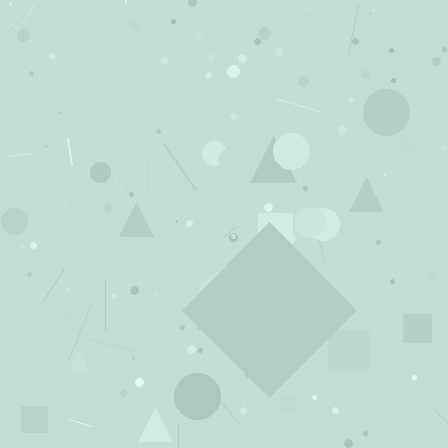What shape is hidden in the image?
A diamond is hidden in the image.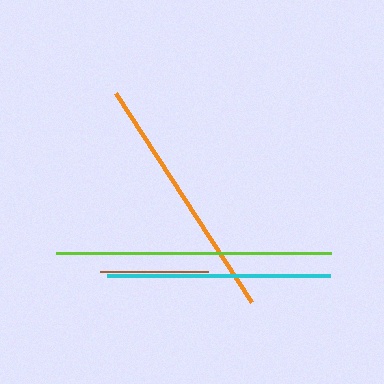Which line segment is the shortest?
The brown line is the shortest at approximately 109 pixels.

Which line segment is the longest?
The lime line is the longest at approximately 275 pixels.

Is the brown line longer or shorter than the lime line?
The lime line is longer than the brown line.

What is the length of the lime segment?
The lime segment is approximately 275 pixels long.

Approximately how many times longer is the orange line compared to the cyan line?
The orange line is approximately 1.1 times the length of the cyan line.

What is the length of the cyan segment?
The cyan segment is approximately 223 pixels long.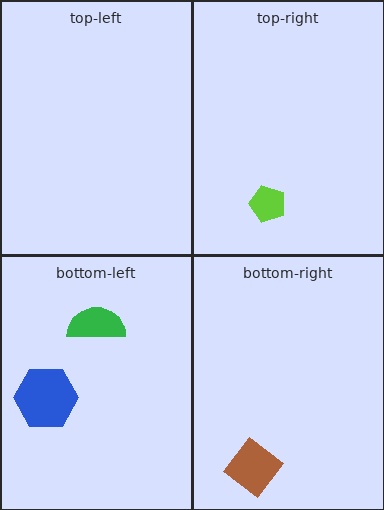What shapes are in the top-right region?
The lime pentagon.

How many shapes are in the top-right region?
1.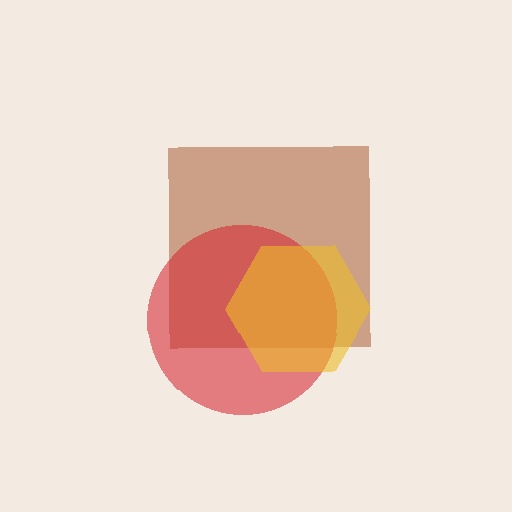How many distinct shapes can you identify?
There are 3 distinct shapes: a brown square, a red circle, a yellow hexagon.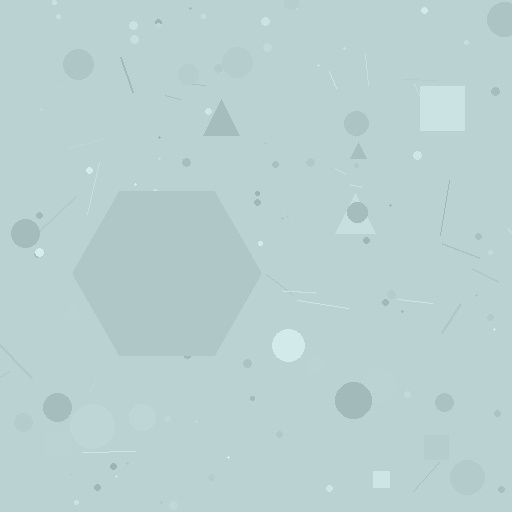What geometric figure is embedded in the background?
A hexagon is embedded in the background.